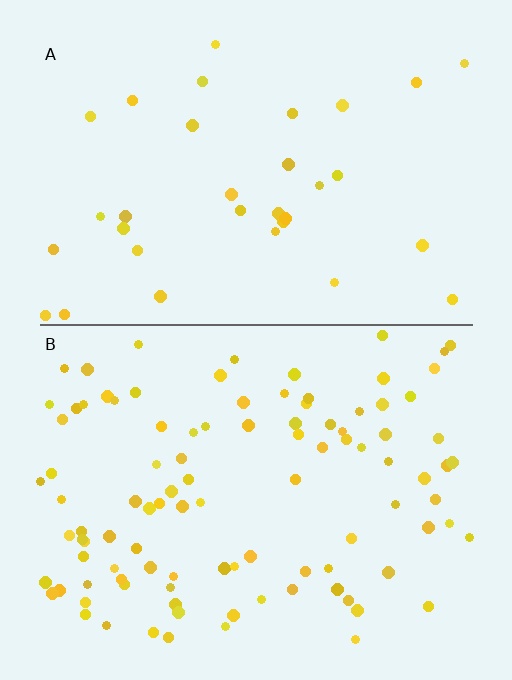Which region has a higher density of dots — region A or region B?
B (the bottom).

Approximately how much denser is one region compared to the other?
Approximately 3.1× — region B over region A.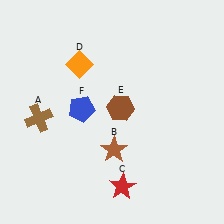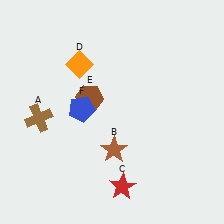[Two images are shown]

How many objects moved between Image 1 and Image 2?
1 object moved between the two images.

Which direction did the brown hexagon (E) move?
The brown hexagon (E) moved left.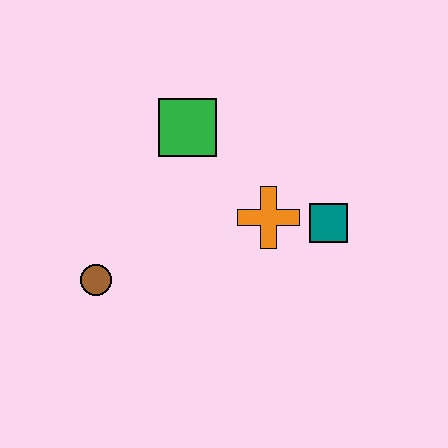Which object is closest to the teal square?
The orange cross is closest to the teal square.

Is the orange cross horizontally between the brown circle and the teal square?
Yes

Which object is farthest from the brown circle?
The teal square is farthest from the brown circle.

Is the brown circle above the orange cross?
No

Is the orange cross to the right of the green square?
Yes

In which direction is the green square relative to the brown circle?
The green square is above the brown circle.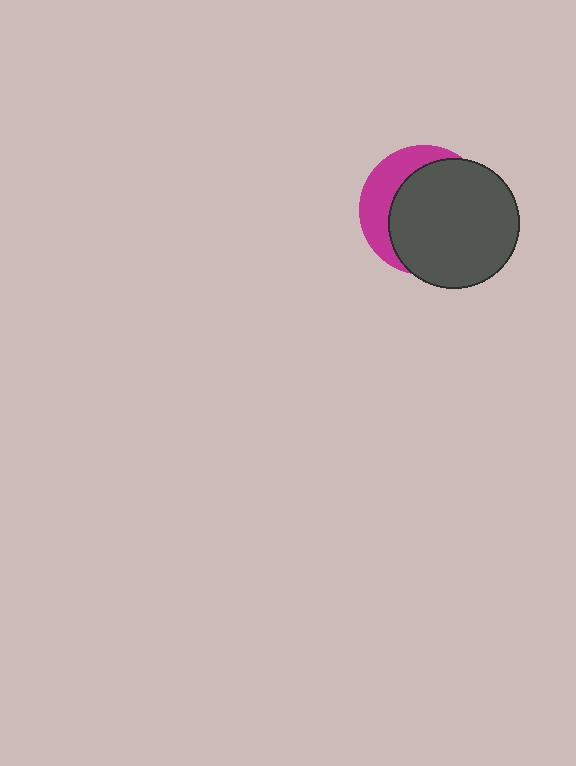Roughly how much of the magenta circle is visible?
A small part of it is visible (roughly 31%).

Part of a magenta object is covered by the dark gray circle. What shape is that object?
It is a circle.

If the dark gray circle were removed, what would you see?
You would see the complete magenta circle.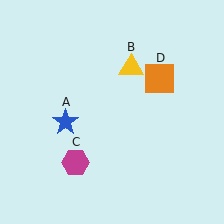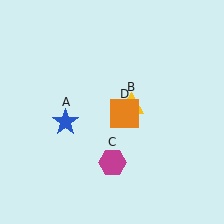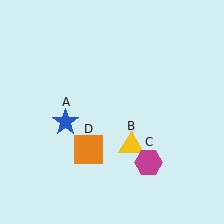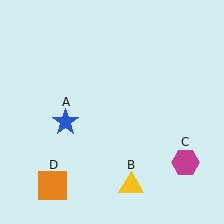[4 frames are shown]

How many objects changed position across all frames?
3 objects changed position: yellow triangle (object B), magenta hexagon (object C), orange square (object D).